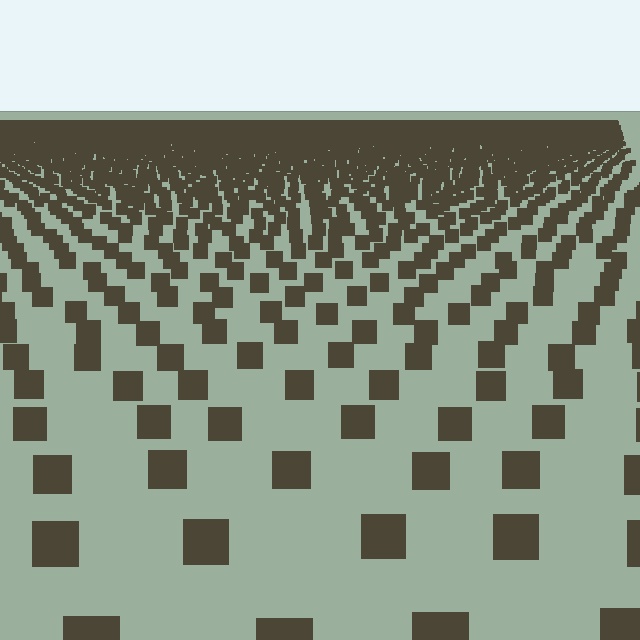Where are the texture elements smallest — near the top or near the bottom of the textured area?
Near the top.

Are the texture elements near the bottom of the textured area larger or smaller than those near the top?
Larger. Near the bottom, elements are closer to the viewer and appear at a bigger on-screen size.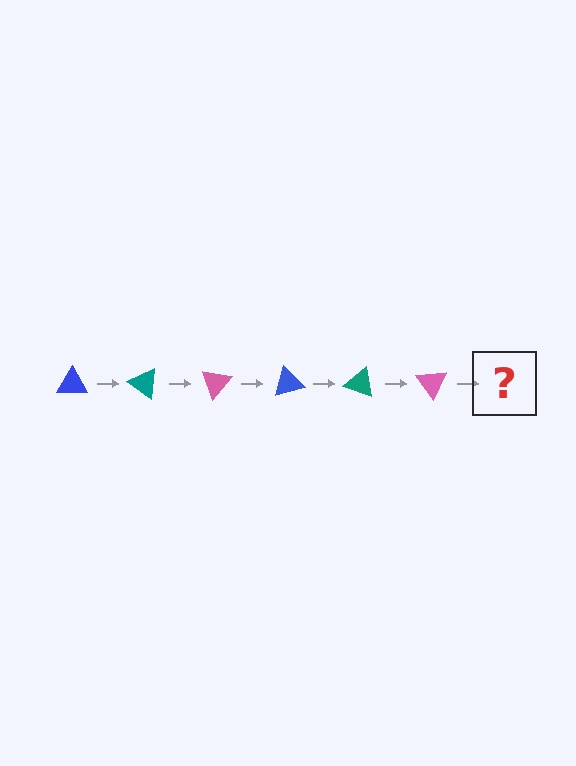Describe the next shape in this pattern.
It should be a blue triangle, rotated 210 degrees from the start.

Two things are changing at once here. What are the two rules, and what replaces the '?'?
The two rules are that it rotates 35 degrees each step and the color cycles through blue, teal, and pink. The '?' should be a blue triangle, rotated 210 degrees from the start.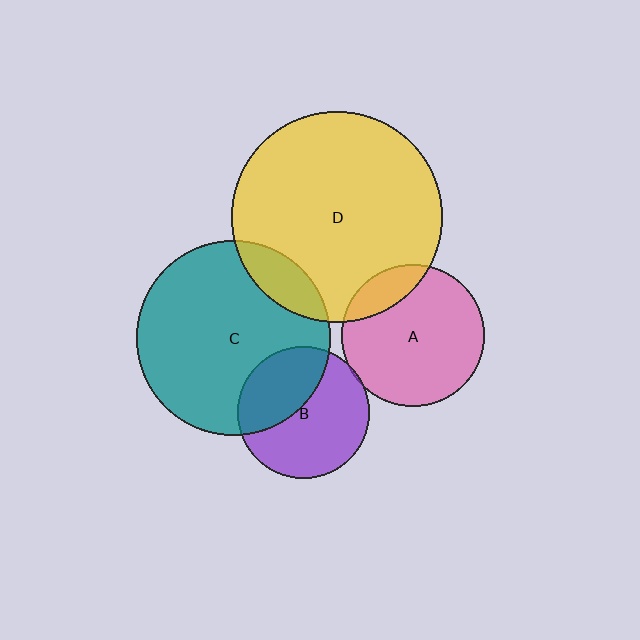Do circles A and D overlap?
Yes.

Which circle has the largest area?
Circle D (yellow).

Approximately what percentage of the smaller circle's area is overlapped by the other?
Approximately 15%.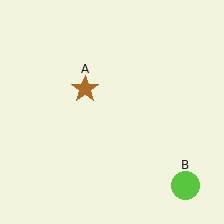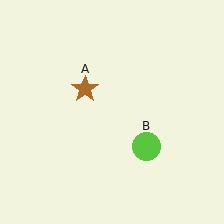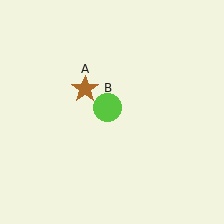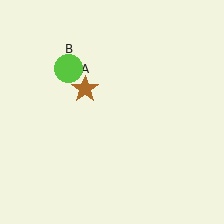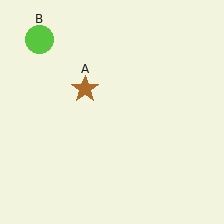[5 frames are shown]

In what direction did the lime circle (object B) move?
The lime circle (object B) moved up and to the left.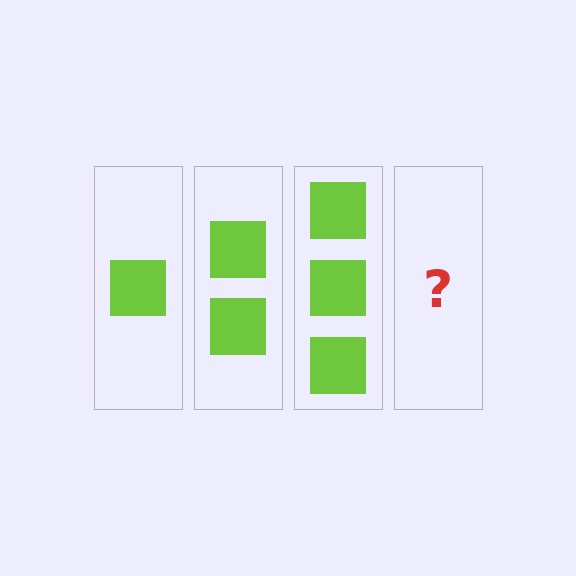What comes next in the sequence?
The next element should be 4 squares.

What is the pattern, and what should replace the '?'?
The pattern is that each step adds one more square. The '?' should be 4 squares.